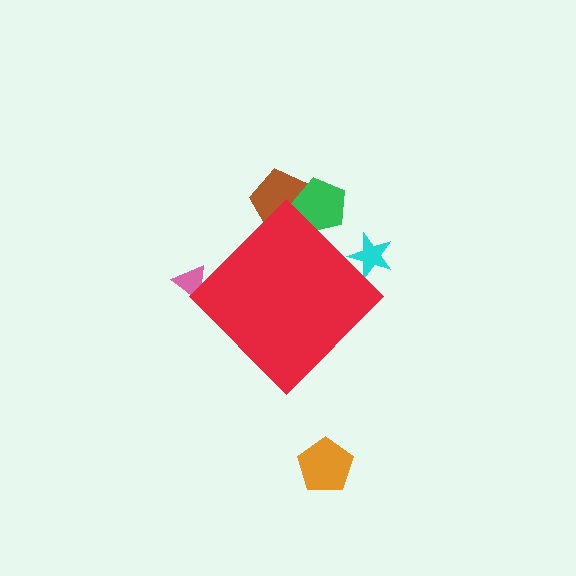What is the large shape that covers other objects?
A red diamond.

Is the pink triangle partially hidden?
Yes, the pink triangle is partially hidden behind the red diamond.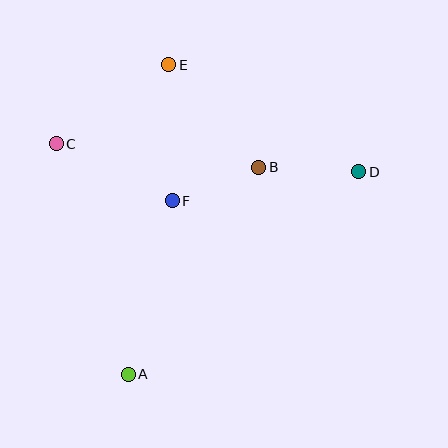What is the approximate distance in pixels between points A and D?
The distance between A and D is approximately 307 pixels.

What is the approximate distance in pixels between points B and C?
The distance between B and C is approximately 204 pixels.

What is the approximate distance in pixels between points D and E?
The distance between D and E is approximately 218 pixels.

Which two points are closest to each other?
Points B and F are closest to each other.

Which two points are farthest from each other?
Points A and E are farthest from each other.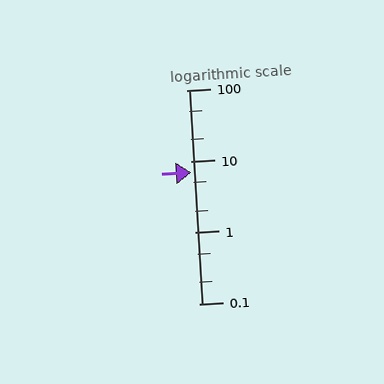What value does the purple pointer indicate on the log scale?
The pointer indicates approximately 6.9.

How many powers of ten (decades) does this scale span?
The scale spans 3 decades, from 0.1 to 100.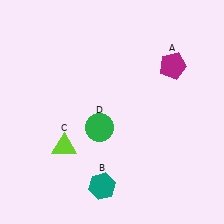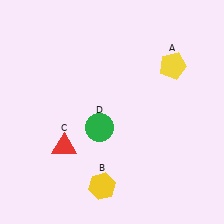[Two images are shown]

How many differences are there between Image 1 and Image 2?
There are 3 differences between the two images.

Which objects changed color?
A changed from magenta to yellow. B changed from teal to yellow. C changed from lime to red.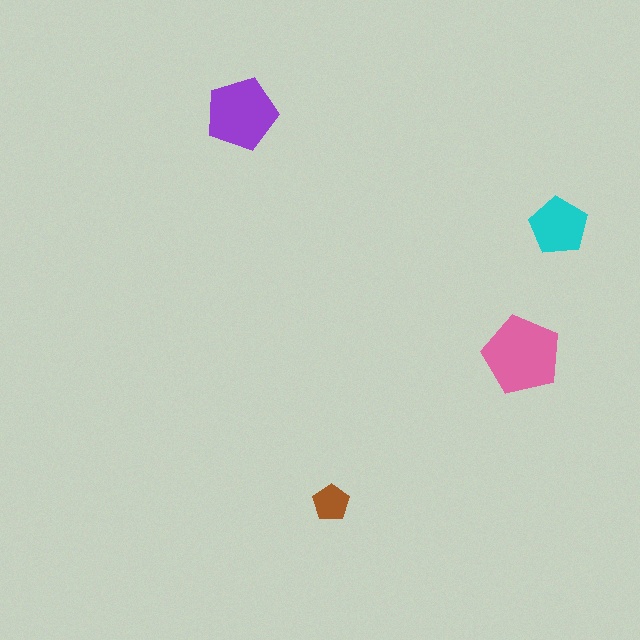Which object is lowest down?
The brown pentagon is bottommost.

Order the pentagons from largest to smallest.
the pink one, the purple one, the cyan one, the brown one.